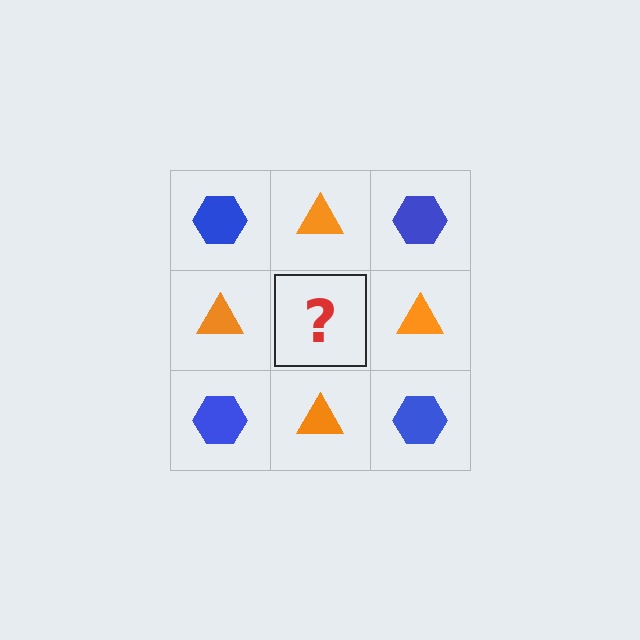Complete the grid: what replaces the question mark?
The question mark should be replaced with a blue hexagon.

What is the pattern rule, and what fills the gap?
The rule is that it alternates blue hexagon and orange triangle in a checkerboard pattern. The gap should be filled with a blue hexagon.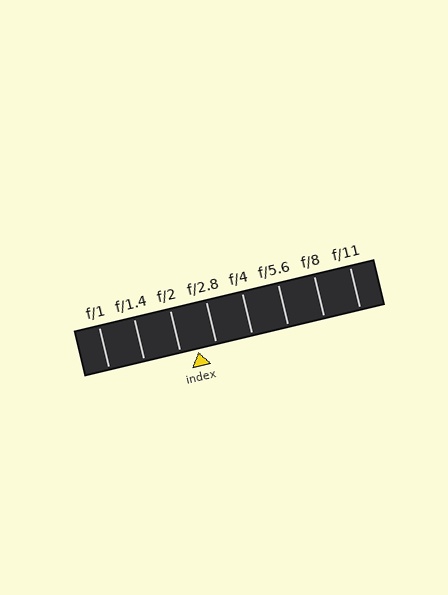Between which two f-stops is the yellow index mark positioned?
The index mark is between f/2 and f/2.8.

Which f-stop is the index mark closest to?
The index mark is closest to f/2.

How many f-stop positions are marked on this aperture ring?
There are 8 f-stop positions marked.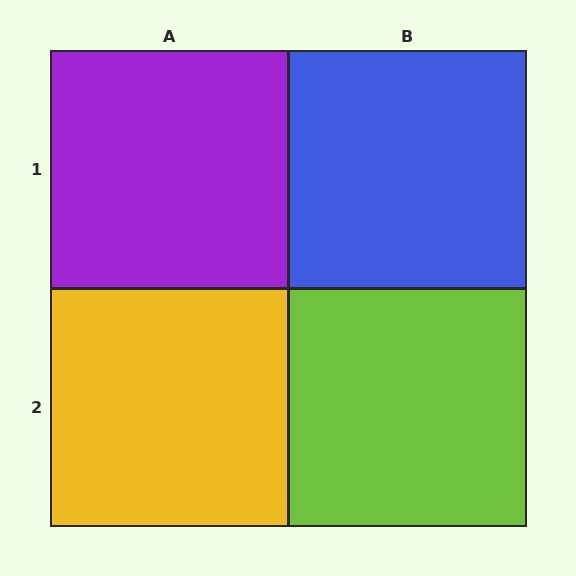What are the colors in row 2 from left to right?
Yellow, lime.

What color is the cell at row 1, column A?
Purple.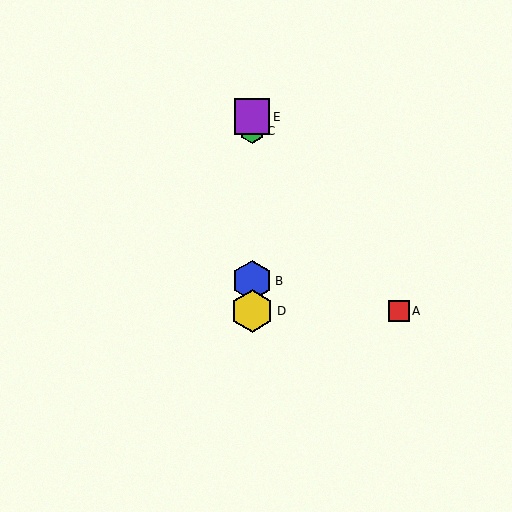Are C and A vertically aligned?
No, C is at x≈252 and A is at x≈399.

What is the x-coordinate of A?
Object A is at x≈399.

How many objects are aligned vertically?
4 objects (B, C, D, E) are aligned vertically.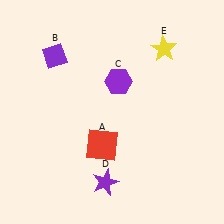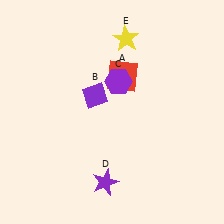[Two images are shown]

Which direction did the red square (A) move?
The red square (A) moved up.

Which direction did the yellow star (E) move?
The yellow star (E) moved left.